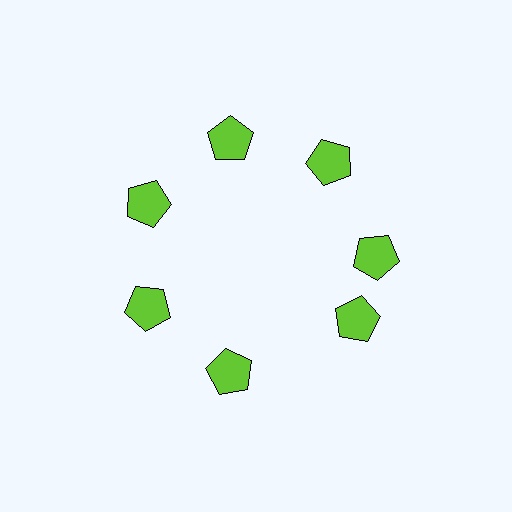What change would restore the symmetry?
The symmetry would be restored by rotating it back into even spacing with its neighbors so that all 7 pentagons sit at equal angles and equal distance from the center.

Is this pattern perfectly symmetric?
No. The 7 lime pentagons are arranged in a ring, but one element near the 5 o'clock position is rotated out of alignment along the ring, breaking the 7-fold rotational symmetry.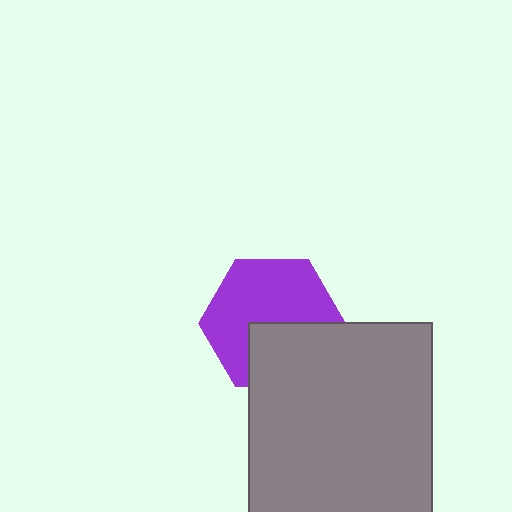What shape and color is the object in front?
The object in front is a gray rectangle.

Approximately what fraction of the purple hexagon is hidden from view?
Roughly 37% of the purple hexagon is hidden behind the gray rectangle.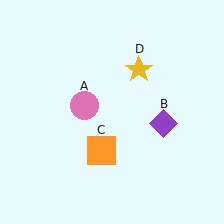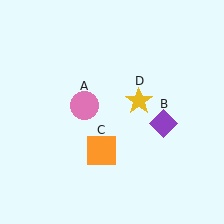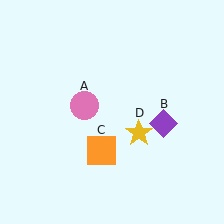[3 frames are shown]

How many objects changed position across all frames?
1 object changed position: yellow star (object D).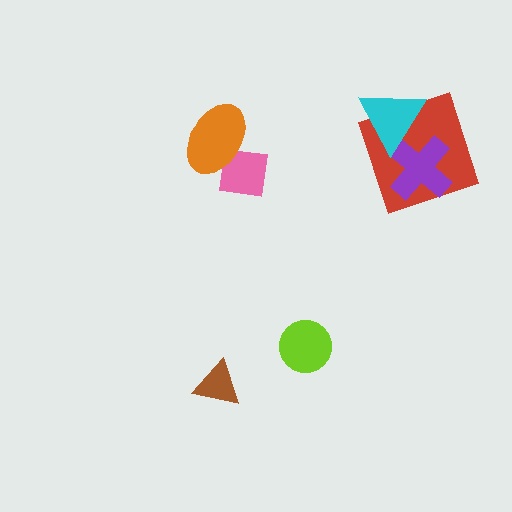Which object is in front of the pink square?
The orange ellipse is in front of the pink square.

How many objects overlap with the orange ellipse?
1 object overlaps with the orange ellipse.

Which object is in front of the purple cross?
The cyan triangle is in front of the purple cross.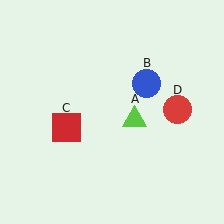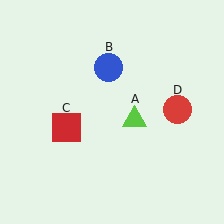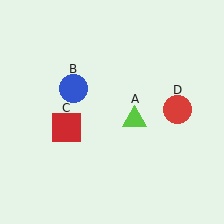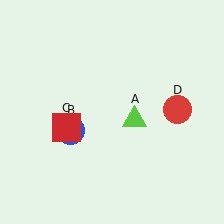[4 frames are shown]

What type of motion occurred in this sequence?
The blue circle (object B) rotated counterclockwise around the center of the scene.